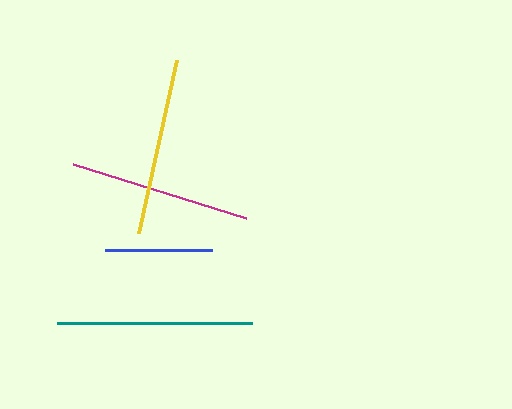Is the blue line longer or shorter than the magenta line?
The magenta line is longer than the blue line.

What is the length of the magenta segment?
The magenta segment is approximately 181 pixels long.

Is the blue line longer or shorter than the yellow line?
The yellow line is longer than the blue line.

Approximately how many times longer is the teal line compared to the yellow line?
The teal line is approximately 1.1 times the length of the yellow line.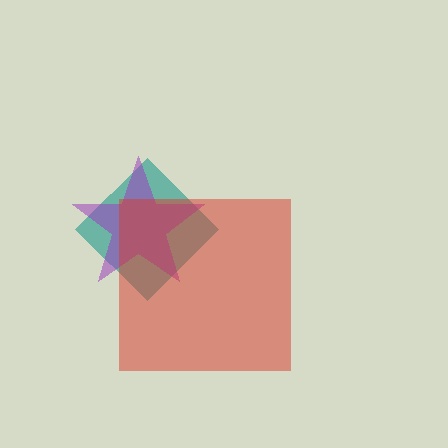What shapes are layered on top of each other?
The layered shapes are: a teal diamond, a purple star, a red square.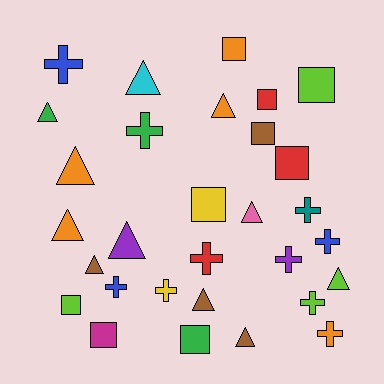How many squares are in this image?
There are 9 squares.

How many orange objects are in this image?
There are 5 orange objects.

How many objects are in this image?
There are 30 objects.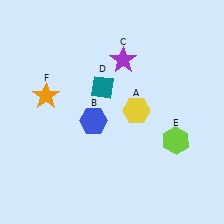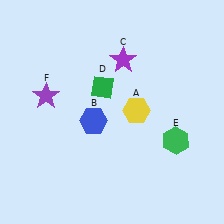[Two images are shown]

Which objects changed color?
D changed from teal to green. E changed from lime to green. F changed from orange to purple.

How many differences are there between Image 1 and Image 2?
There are 3 differences between the two images.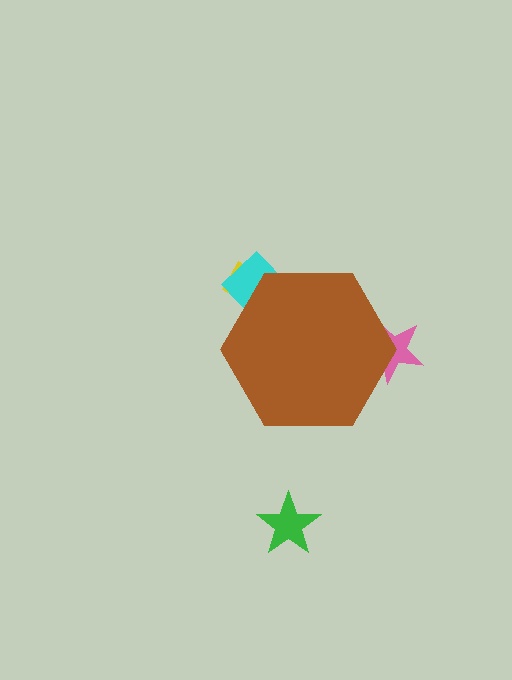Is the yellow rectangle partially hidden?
Yes, the yellow rectangle is partially hidden behind the brown hexagon.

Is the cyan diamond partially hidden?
Yes, the cyan diamond is partially hidden behind the brown hexagon.